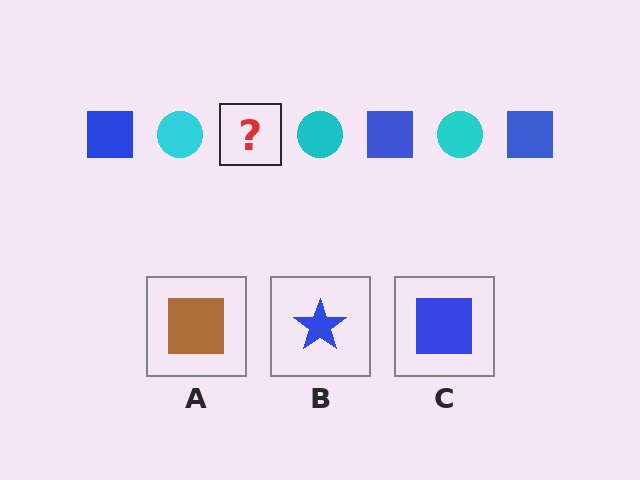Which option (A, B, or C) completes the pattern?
C.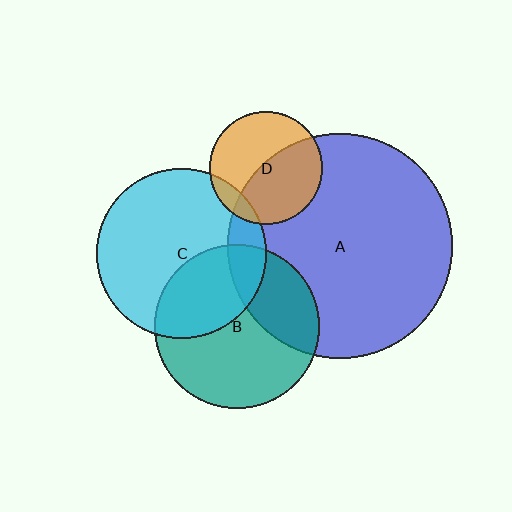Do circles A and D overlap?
Yes.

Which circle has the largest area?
Circle A (blue).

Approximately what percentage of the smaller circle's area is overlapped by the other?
Approximately 50%.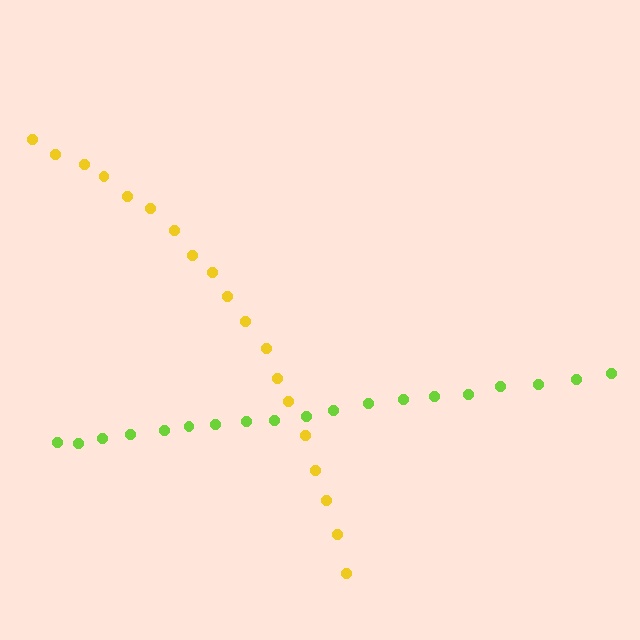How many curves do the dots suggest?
There are 2 distinct paths.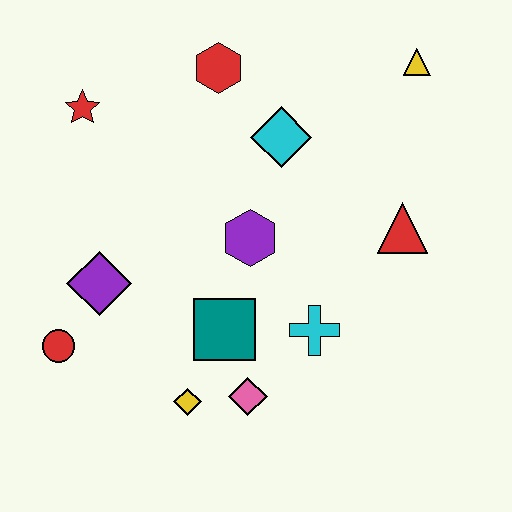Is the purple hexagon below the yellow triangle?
Yes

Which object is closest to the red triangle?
The cyan cross is closest to the red triangle.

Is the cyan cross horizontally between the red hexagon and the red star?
No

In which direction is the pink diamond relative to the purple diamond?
The pink diamond is to the right of the purple diamond.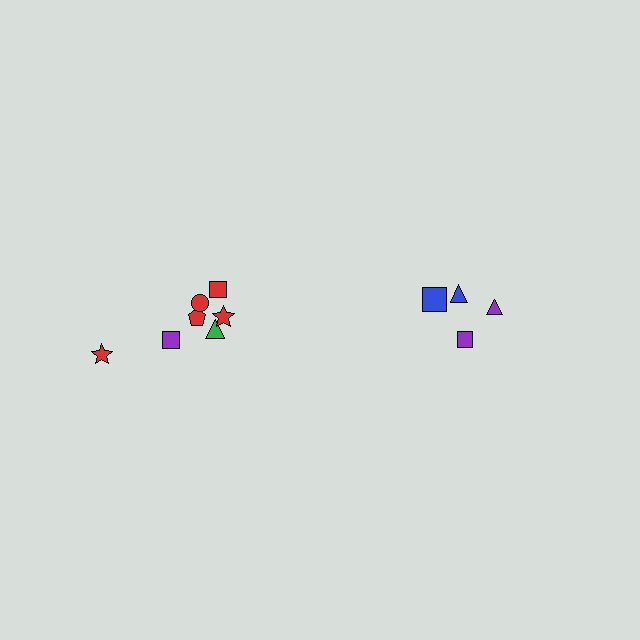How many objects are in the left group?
There are 7 objects.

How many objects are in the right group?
There are 4 objects.